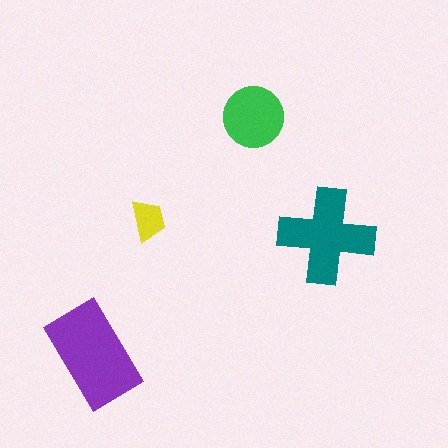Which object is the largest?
The purple rectangle.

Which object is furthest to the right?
The teal cross is rightmost.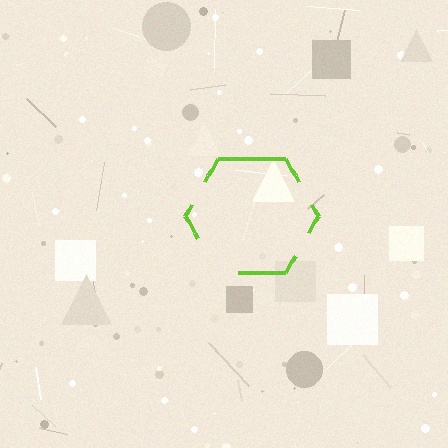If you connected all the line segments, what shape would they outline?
They would outline a hexagon.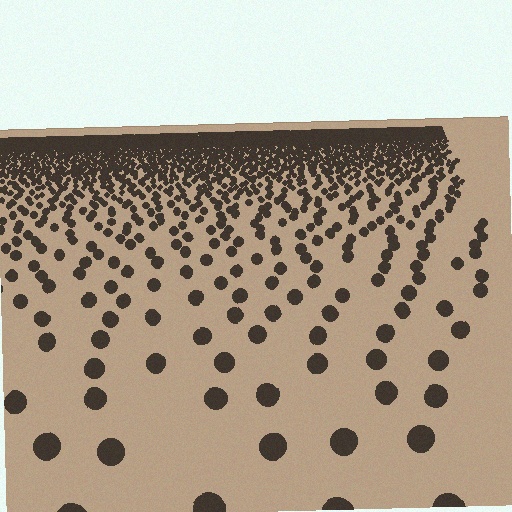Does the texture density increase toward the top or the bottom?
Density increases toward the top.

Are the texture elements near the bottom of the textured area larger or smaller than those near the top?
Larger. Near the bottom, elements are closer to the viewer and appear at a bigger on-screen size.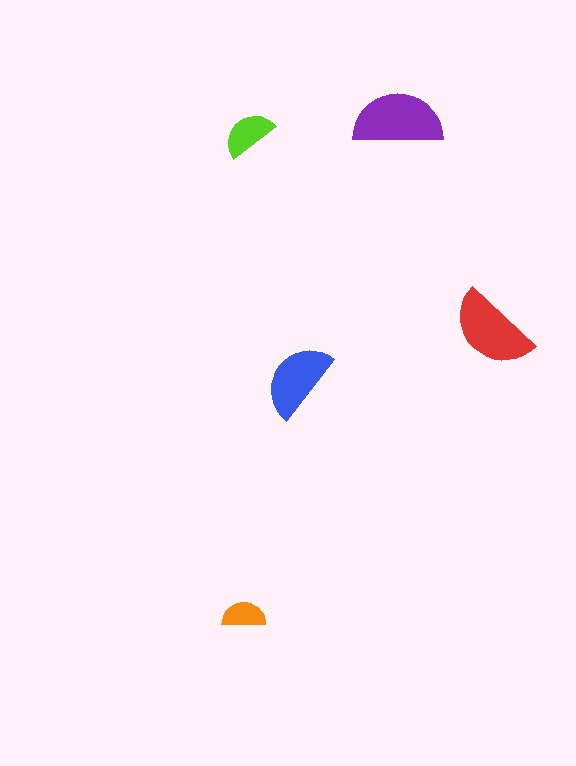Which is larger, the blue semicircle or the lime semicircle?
The blue one.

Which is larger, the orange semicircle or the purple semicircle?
The purple one.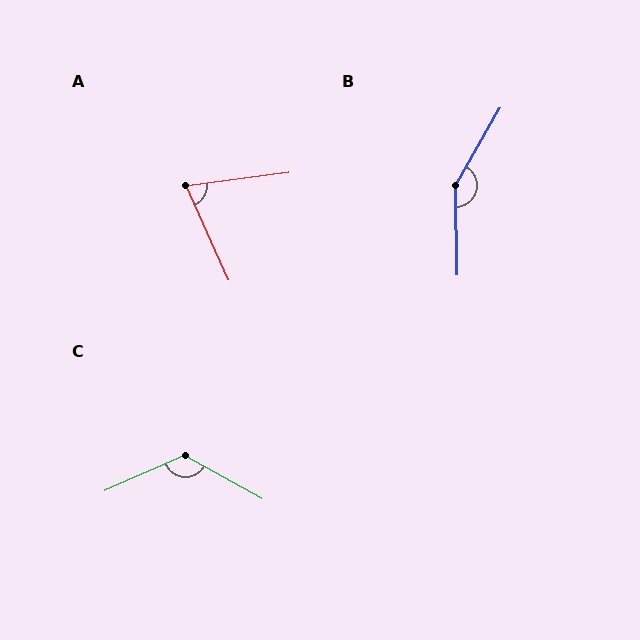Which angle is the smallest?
A, at approximately 73 degrees.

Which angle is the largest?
B, at approximately 150 degrees.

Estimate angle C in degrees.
Approximately 127 degrees.